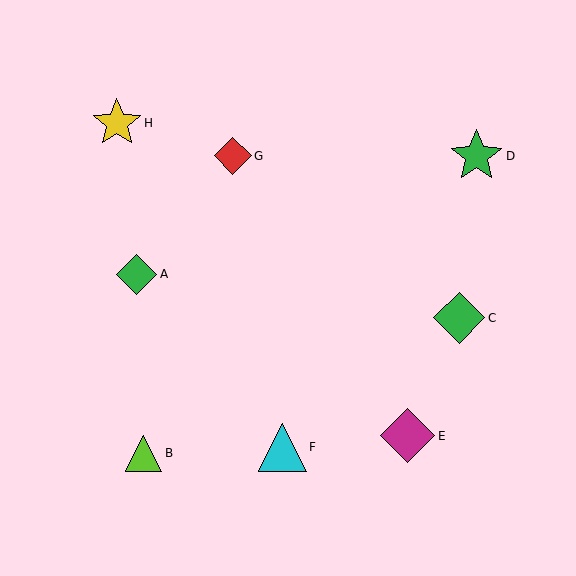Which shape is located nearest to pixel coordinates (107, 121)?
The yellow star (labeled H) at (117, 123) is nearest to that location.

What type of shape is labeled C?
Shape C is a green diamond.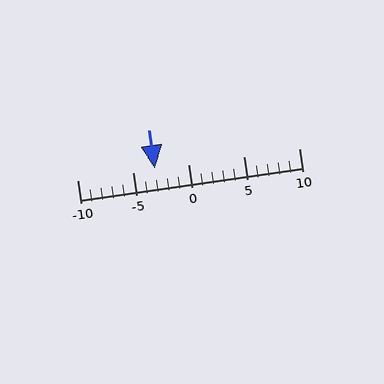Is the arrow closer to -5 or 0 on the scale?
The arrow is closer to -5.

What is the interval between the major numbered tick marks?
The major tick marks are spaced 5 units apart.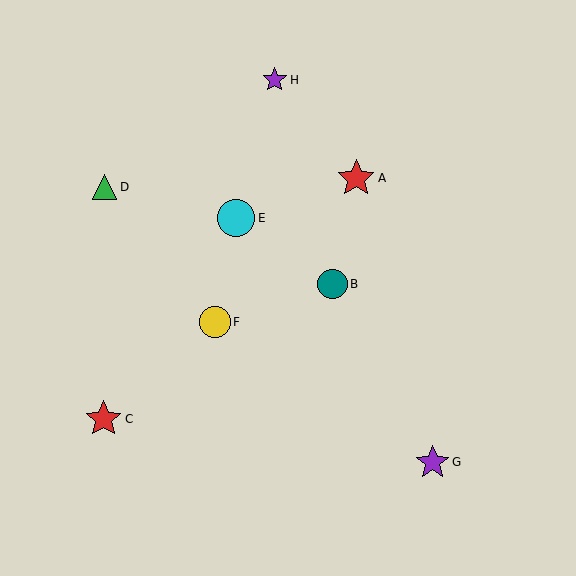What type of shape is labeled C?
Shape C is a red star.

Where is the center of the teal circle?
The center of the teal circle is at (333, 284).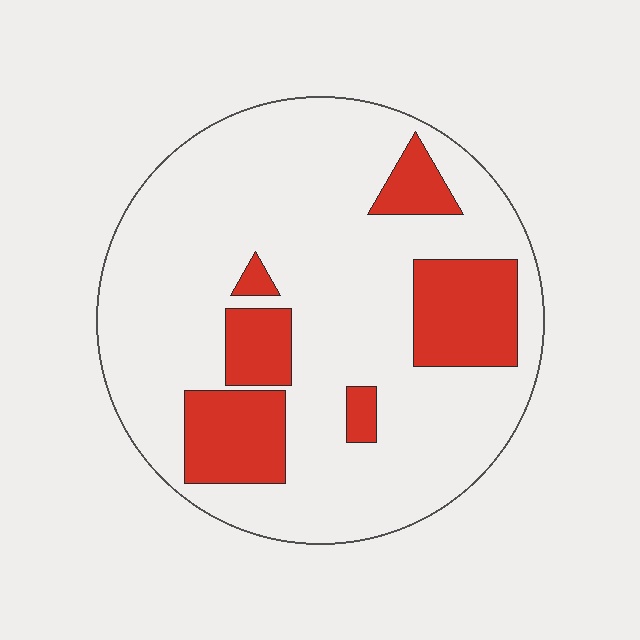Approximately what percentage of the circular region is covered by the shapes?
Approximately 20%.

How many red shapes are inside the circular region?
6.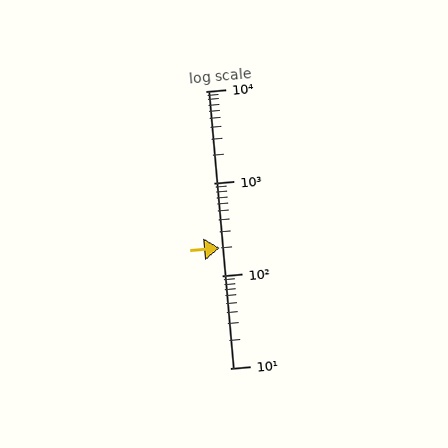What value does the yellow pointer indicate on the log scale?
The pointer indicates approximately 200.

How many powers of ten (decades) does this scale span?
The scale spans 3 decades, from 10 to 10000.